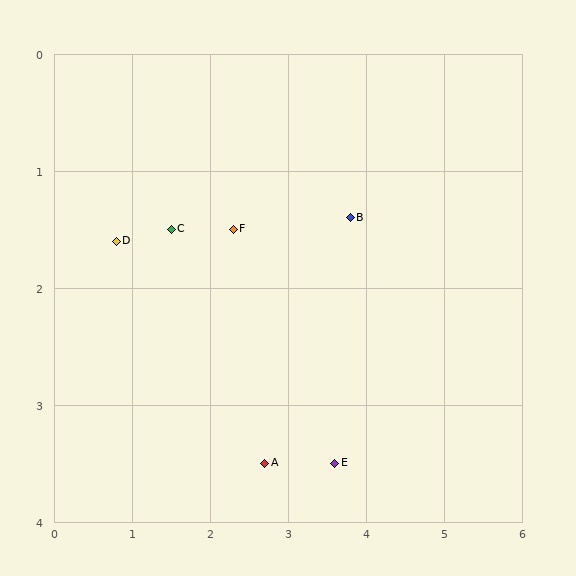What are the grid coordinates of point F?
Point F is at approximately (2.3, 1.5).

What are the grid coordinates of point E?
Point E is at approximately (3.6, 3.5).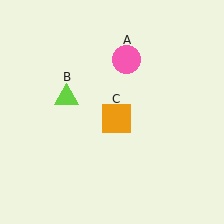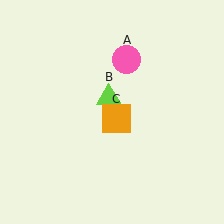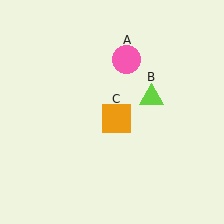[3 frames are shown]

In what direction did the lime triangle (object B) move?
The lime triangle (object B) moved right.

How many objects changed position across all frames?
1 object changed position: lime triangle (object B).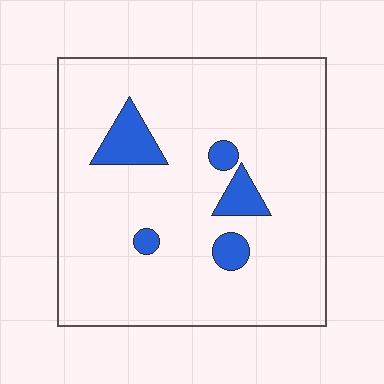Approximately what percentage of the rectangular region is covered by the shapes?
Approximately 10%.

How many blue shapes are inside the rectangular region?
5.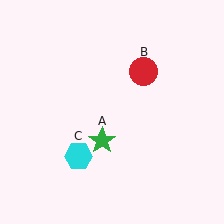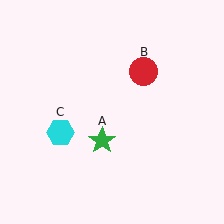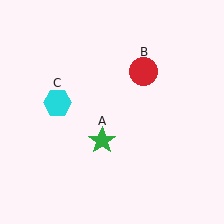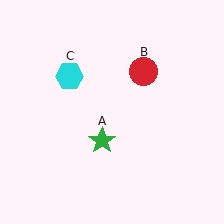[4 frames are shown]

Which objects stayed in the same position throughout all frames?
Green star (object A) and red circle (object B) remained stationary.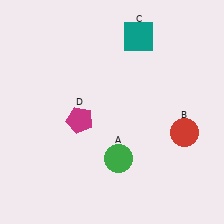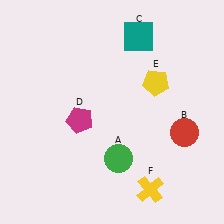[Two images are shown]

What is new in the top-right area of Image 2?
A yellow pentagon (E) was added in the top-right area of Image 2.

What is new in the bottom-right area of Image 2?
A yellow cross (F) was added in the bottom-right area of Image 2.